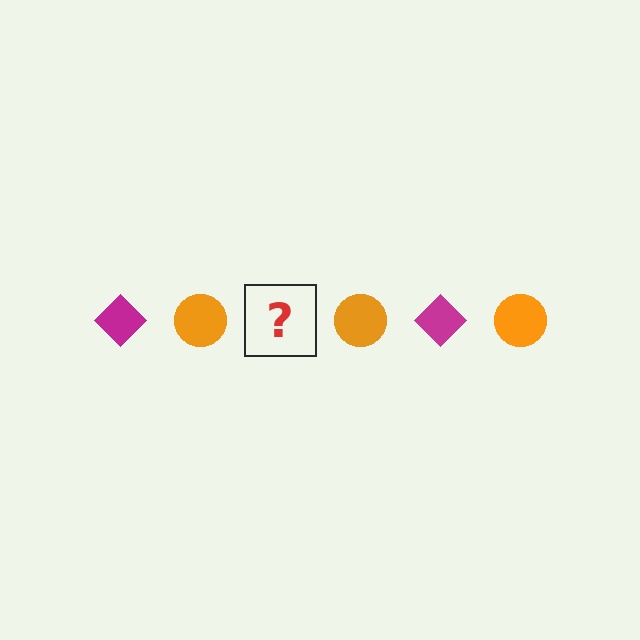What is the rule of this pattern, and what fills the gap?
The rule is that the pattern alternates between magenta diamond and orange circle. The gap should be filled with a magenta diamond.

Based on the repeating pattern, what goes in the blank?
The blank should be a magenta diamond.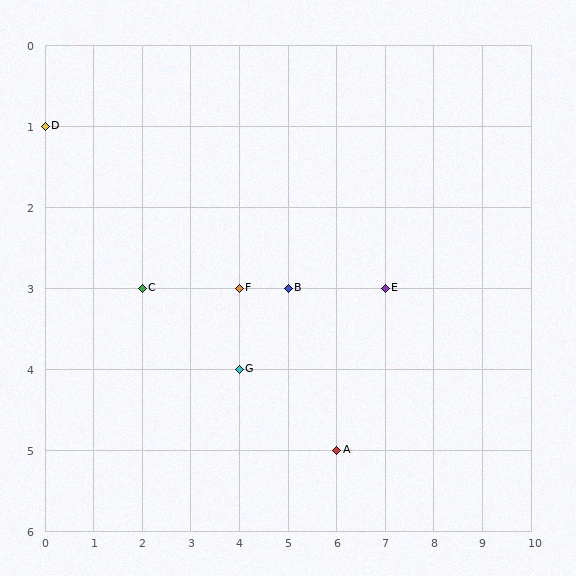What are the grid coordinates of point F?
Point F is at grid coordinates (4, 3).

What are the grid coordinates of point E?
Point E is at grid coordinates (7, 3).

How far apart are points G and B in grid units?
Points G and B are 1 column and 1 row apart (about 1.4 grid units diagonally).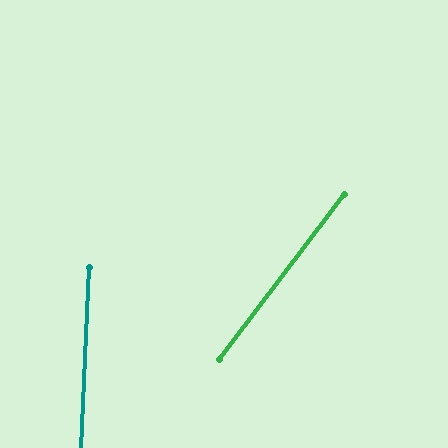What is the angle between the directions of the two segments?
Approximately 35 degrees.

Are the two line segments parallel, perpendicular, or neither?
Neither parallel nor perpendicular — they differ by about 35°.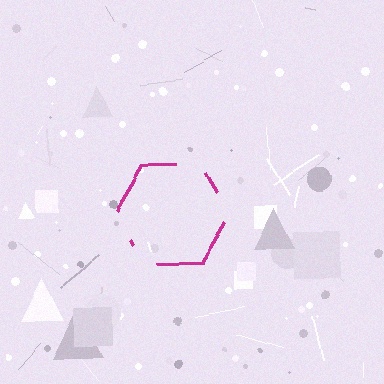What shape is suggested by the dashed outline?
The dashed outline suggests a hexagon.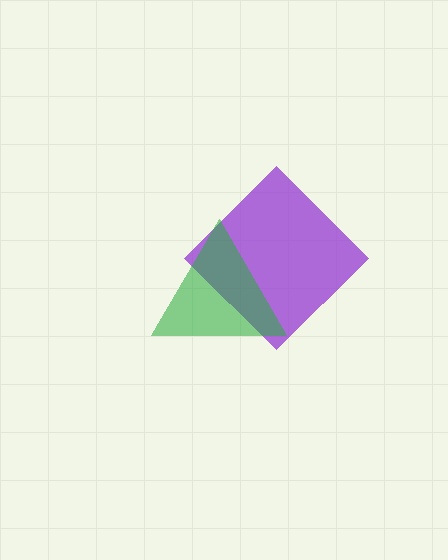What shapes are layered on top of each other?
The layered shapes are: a purple diamond, a green triangle.